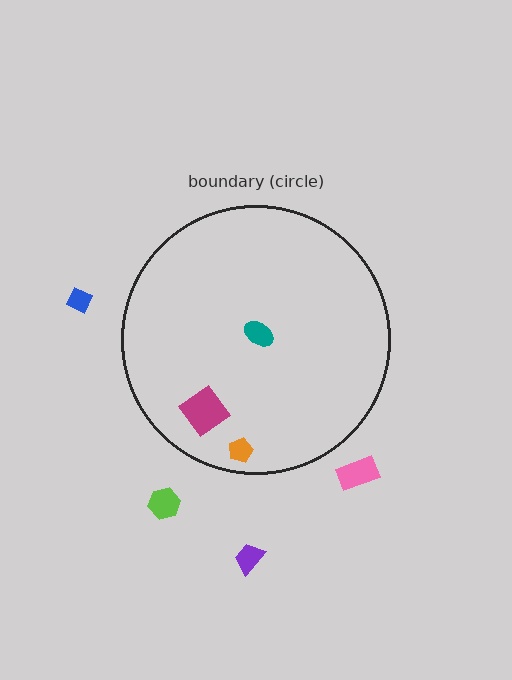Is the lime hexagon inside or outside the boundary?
Outside.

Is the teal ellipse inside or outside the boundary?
Inside.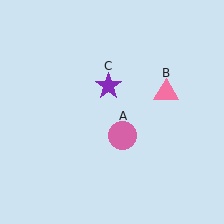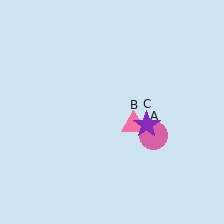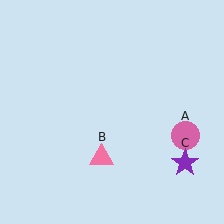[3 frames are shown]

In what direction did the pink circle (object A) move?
The pink circle (object A) moved right.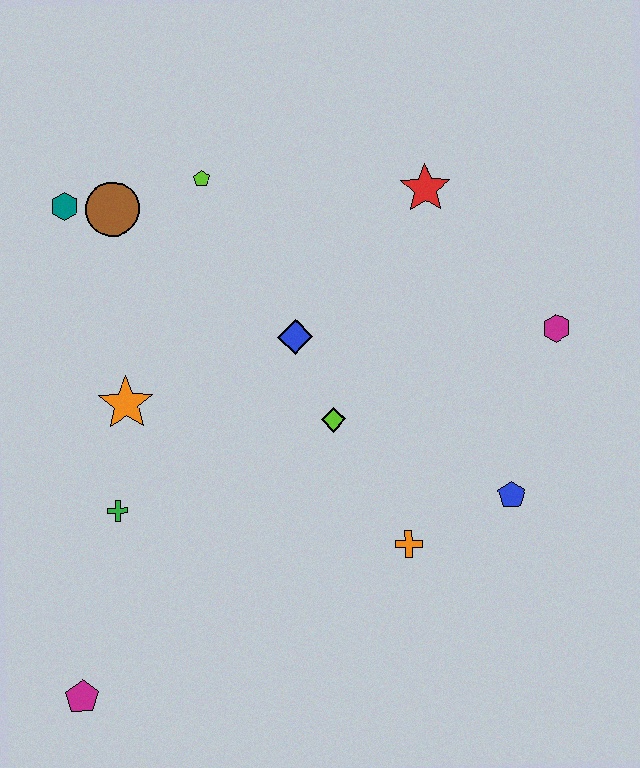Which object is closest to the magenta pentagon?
The green cross is closest to the magenta pentagon.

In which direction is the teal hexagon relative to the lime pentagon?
The teal hexagon is to the left of the lime pentagon.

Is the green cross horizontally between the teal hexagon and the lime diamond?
Yes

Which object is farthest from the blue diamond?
The magenta pentagon is farthest from the blue diamond.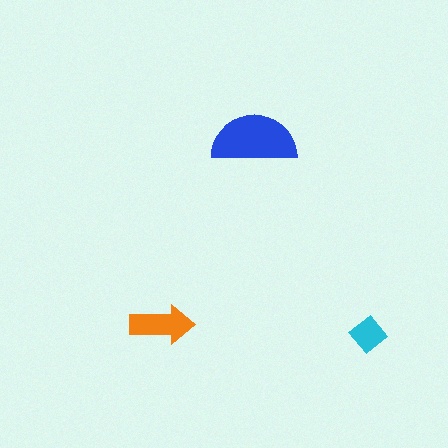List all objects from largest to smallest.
The blue semicircle, the orange arrow, the cyan diamond.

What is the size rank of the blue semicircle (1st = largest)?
1st.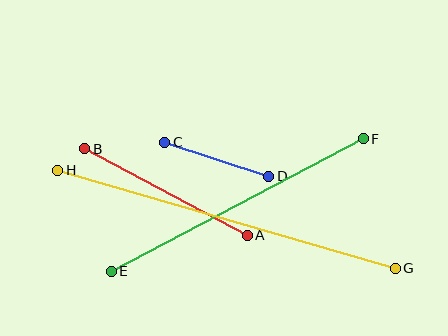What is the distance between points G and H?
The distance is approximately 352 pixels.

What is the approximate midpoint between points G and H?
The midpoint is at approximately (226, 219) pixels.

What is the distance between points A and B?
The distance is approximately 184 pixels.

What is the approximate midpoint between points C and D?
The midpoint is at approximately (217, 159) pixels.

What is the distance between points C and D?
The distance is approximately 109 pixels.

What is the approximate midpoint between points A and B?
The midpoint is at approximately (166, 192) pixels.